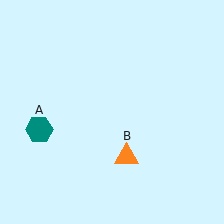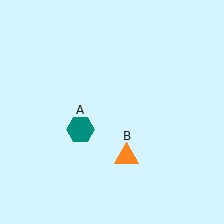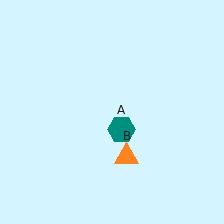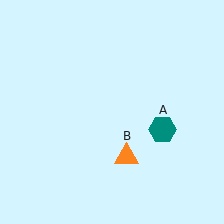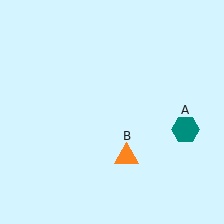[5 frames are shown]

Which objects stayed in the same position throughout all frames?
Orange triangle (object B) remained stationary.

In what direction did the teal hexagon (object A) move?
The teal hexagon (object A) moved right.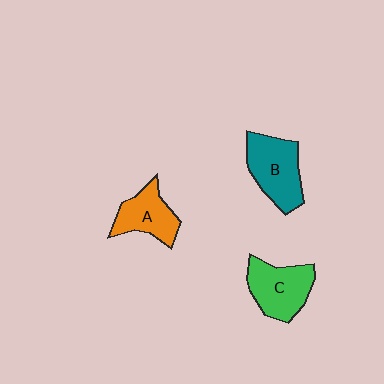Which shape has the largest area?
Shape B (teal).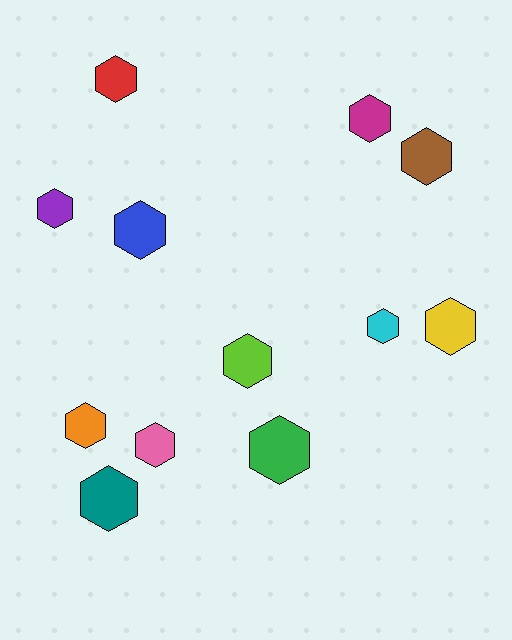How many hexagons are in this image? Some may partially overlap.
There are 12 hexagons.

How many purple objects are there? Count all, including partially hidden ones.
There is 1 purple object.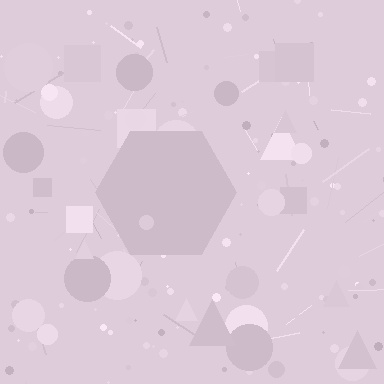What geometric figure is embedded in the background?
A hexagon is embedded in the background.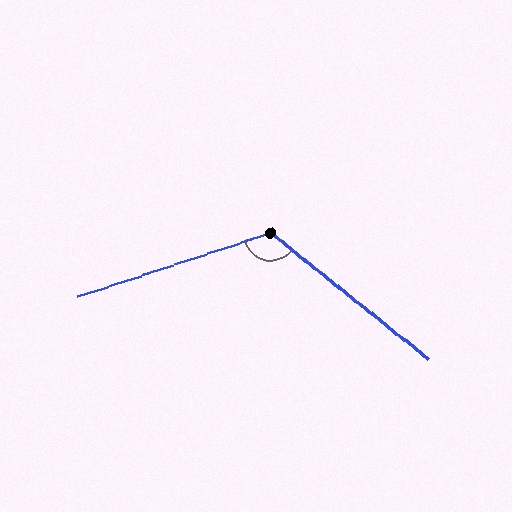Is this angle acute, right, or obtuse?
It is obtuse.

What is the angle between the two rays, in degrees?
Approximately 123 degrees.